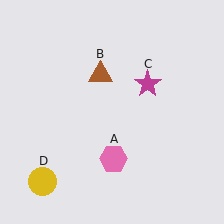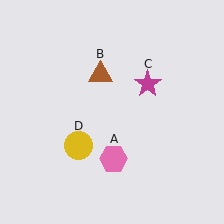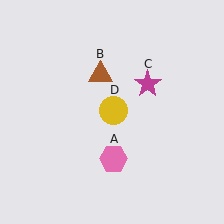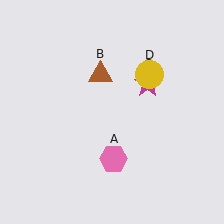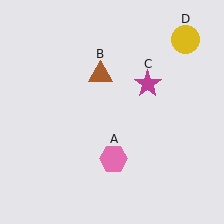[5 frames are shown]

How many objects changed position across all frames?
1 object changed position: yellow circle (object D).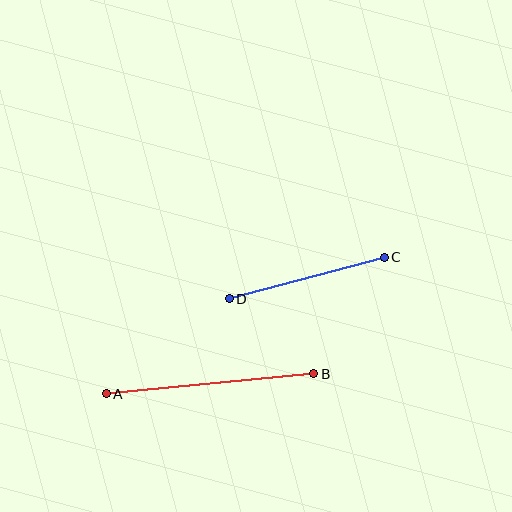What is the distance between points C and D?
The distance is approximately 160 pixels.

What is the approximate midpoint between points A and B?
The midpoint is at approximately (210, 384) pixels.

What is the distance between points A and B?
The distance is approximately 208 pixels.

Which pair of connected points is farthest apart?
Points A and B are farthest apart.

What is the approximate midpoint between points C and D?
The midpoint is at approximately (307, 278) pixels.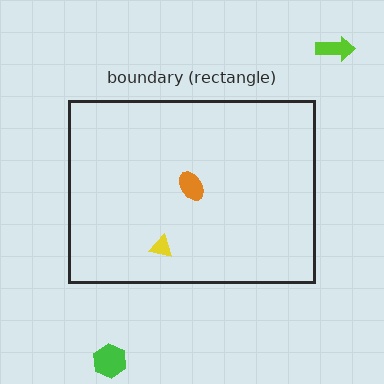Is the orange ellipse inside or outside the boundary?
Inside.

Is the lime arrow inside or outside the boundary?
Outside.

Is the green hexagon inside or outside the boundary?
Outside.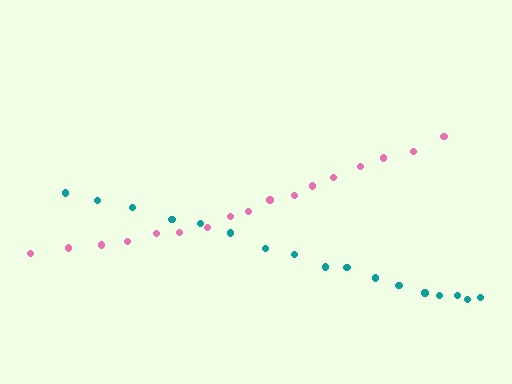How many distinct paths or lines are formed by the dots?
There are 2 distinct paths.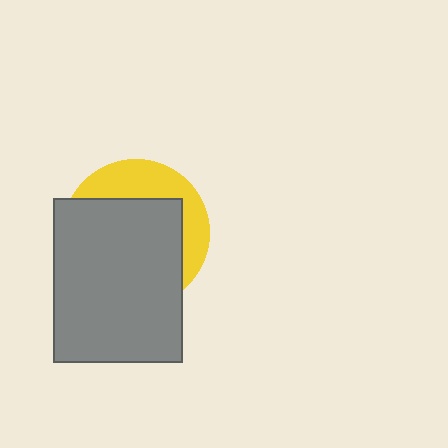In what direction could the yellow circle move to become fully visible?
The yellow circle could move toward the upper-right. That would shift it out from behind the gray rectangle entirely.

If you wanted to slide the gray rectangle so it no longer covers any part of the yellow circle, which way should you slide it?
Slide it toward the lower-left — that is the most direct way to separate the two shapes.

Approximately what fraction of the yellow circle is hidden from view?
Roughly 68% of the yellow circle is hidden behind the gray rectangle.